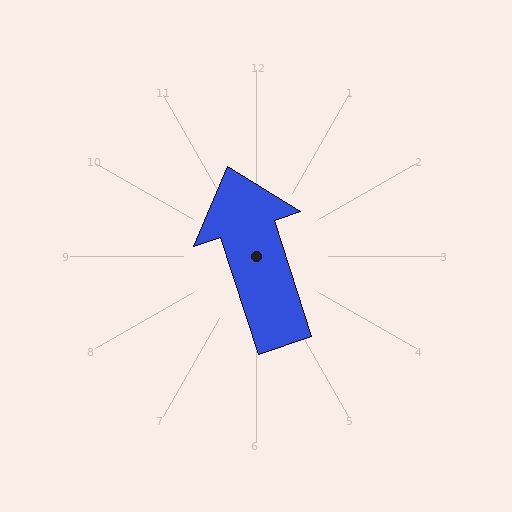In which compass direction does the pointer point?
North.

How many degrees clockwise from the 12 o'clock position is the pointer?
Approximately 342 degrees.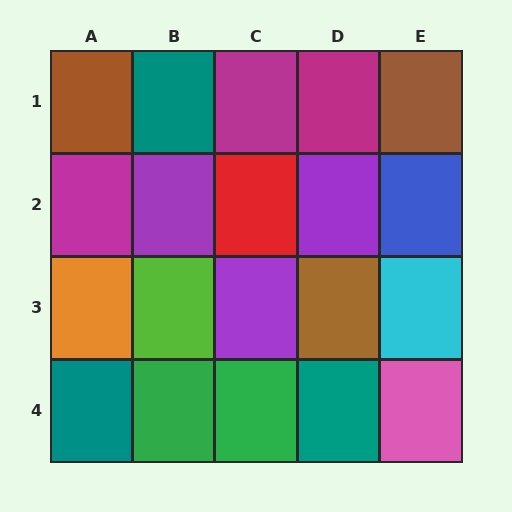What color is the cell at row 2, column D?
Purple.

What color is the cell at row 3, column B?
Lime.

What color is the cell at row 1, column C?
Magenta.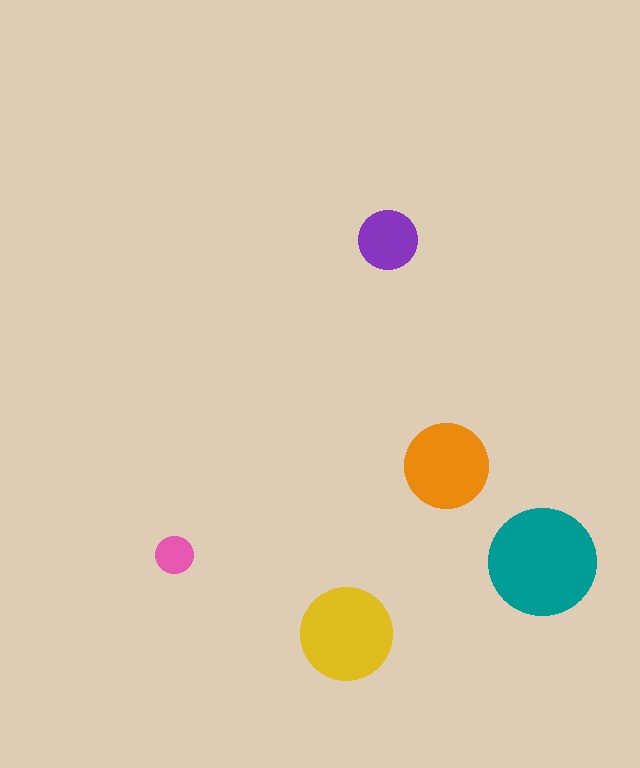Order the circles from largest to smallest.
the teal one, the yellow one, the orange one, the purple one, the pink one.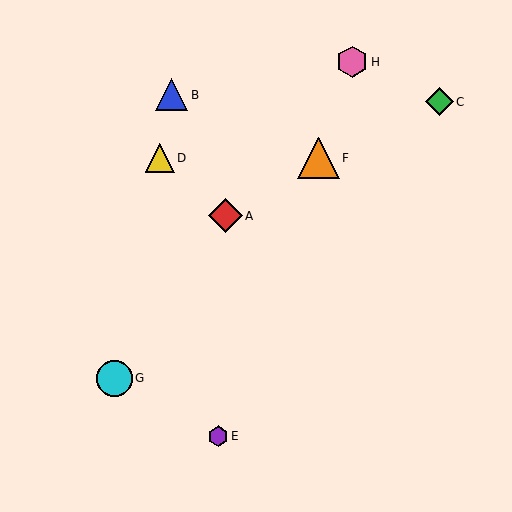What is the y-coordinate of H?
Object H is at y≈62.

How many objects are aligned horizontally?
2 objects (D, F) are aligned horizontally.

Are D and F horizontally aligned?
Yes, both are at y≈158.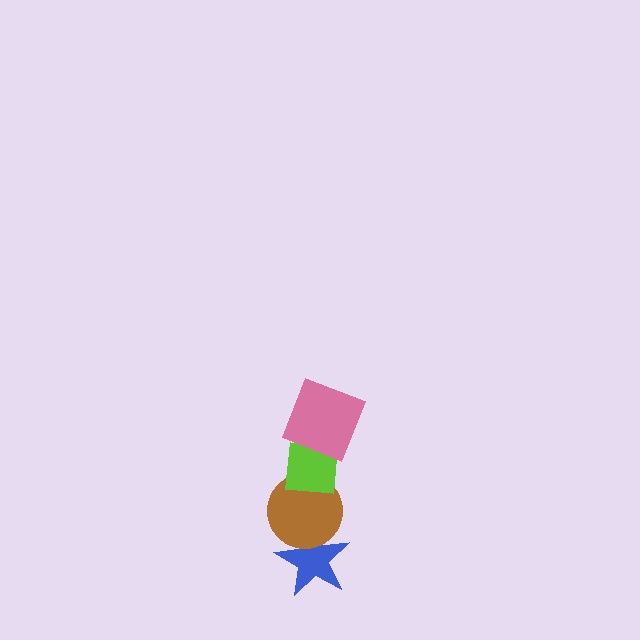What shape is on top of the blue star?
The brown circle is on top of the blue star.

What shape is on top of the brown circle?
The lime square is on top of the brown circle.